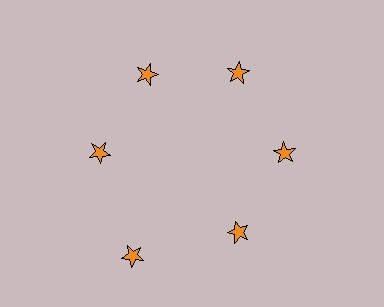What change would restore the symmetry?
The symmetry would be restored by moving it inward, back onto the ring so that all 6 stars sit at equal angles and equal distance from the center.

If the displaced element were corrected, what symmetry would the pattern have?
It would have 6-fold rotational symmetry — the pattern would map onto itself every 60 degrees.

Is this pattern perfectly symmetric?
No. The 6 orange stars are arranged in a ring, but one element near the 7 o'clock position is pushed outward from the center, breaking the 6-fold rotational symmetry.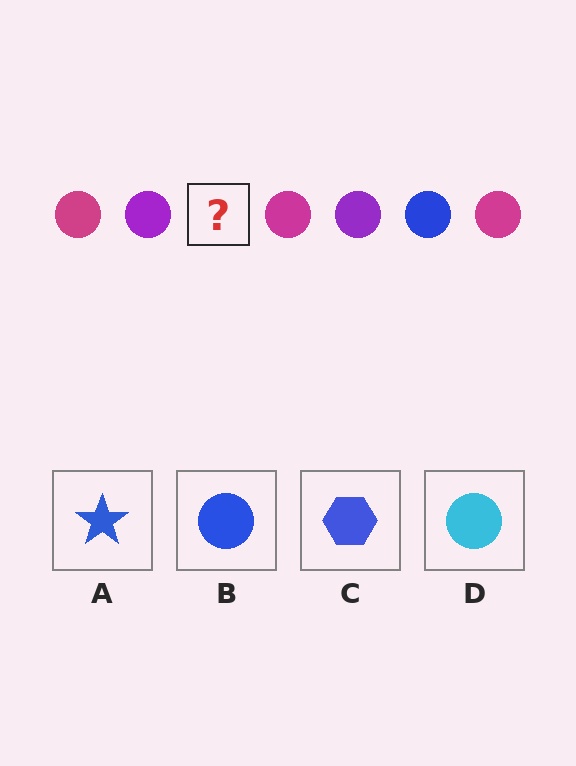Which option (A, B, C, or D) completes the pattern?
B.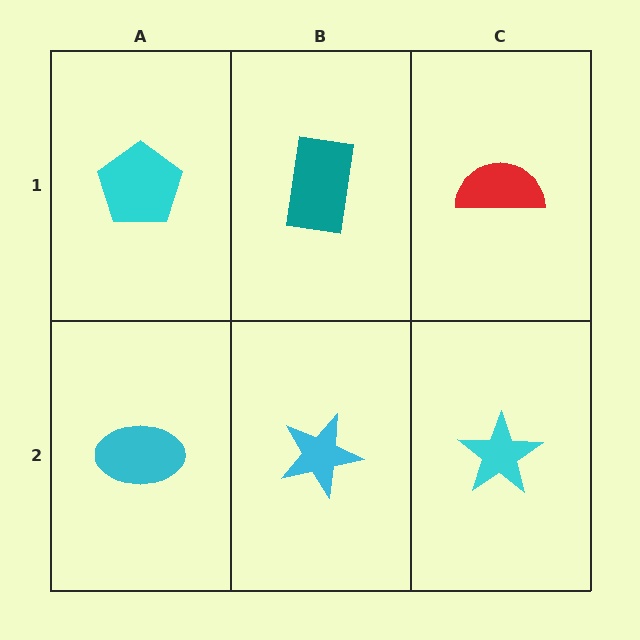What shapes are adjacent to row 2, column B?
A teal rectangle (row 1, column B), a cyan ellipse (row 2, column A), a cyan star (row 2, column C).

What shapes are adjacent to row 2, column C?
A red semicircle (row 1, column C), a cyan star (row 2, column B).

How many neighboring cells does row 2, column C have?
2.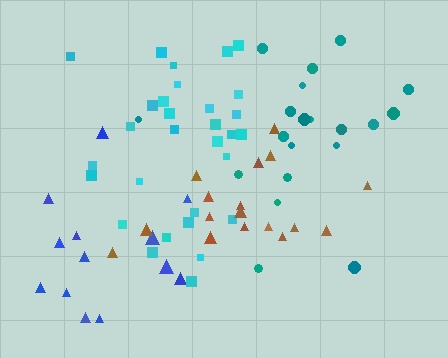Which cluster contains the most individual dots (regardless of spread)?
Cyan (30).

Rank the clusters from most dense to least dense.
cyan, brown, blue, teal.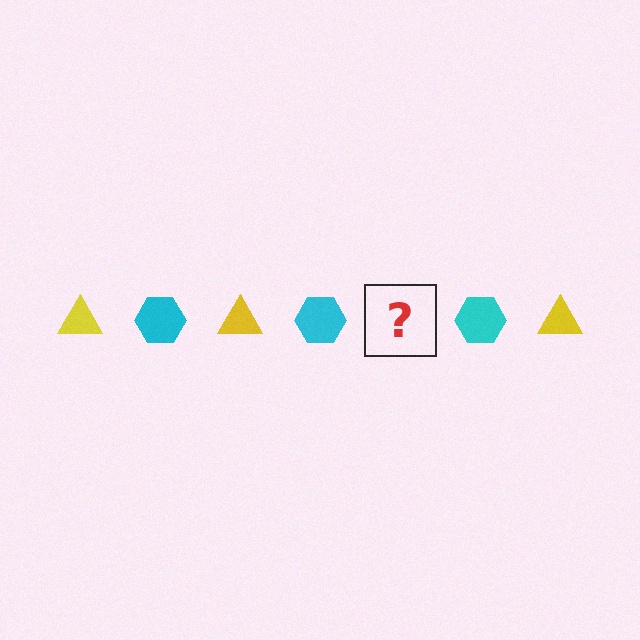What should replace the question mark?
The question mark should be replaced with a yellow triangle.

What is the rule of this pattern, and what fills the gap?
The rule is that the pattern alternates between yellow triangle and cyan hexagon. The gap should be filled with a yellow triangle.